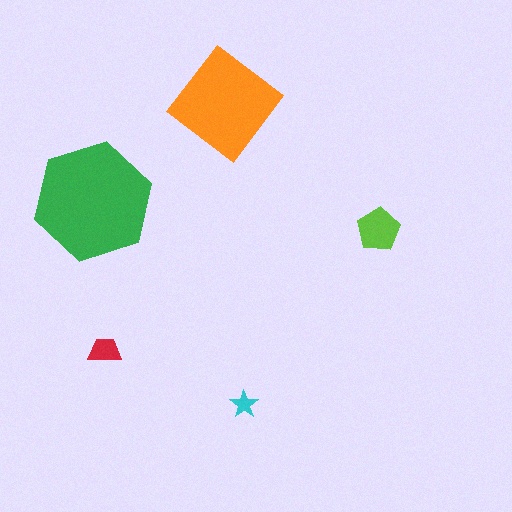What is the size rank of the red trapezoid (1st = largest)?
4th.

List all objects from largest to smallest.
The green hexagon, the orange diamond, the lime pentagon, the red trapezoid, the cyan star.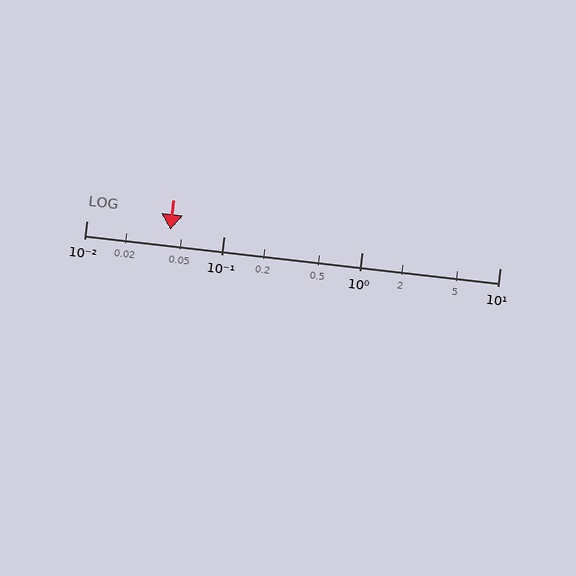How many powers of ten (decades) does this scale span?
The scale spans 3 decades, from 0.01 to 10.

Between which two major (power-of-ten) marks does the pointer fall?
The pointer is between 0.01 and 0.1.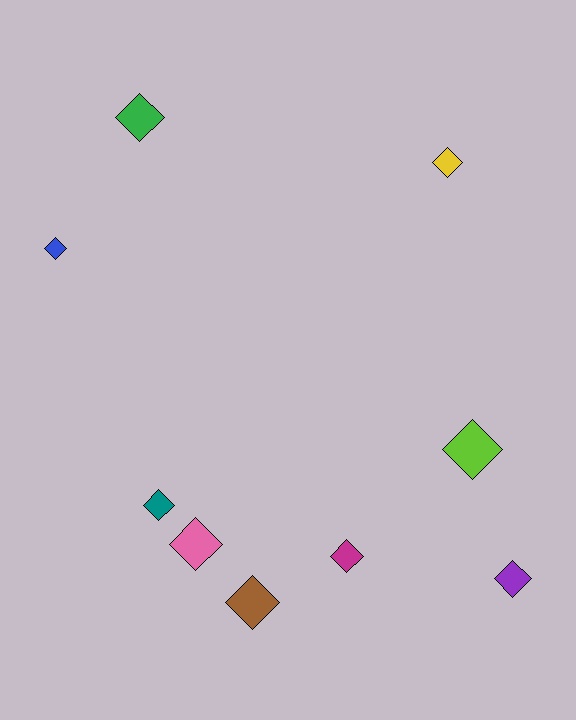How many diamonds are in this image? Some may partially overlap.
There are 9 diamonds.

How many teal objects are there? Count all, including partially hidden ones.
There is 1 teal object.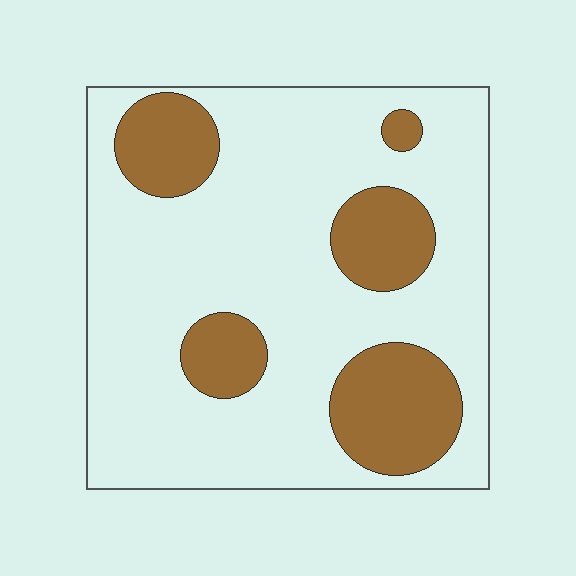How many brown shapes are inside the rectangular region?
5.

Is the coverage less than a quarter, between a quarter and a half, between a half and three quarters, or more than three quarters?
Less than a quarter.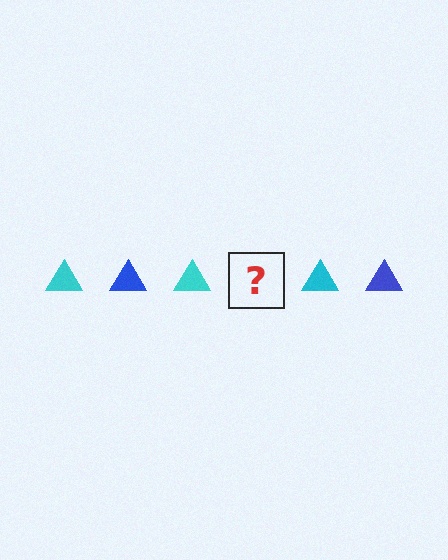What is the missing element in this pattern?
The missing element is a blue triangle.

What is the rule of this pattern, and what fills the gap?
The rule is that the pattern cycles through cyan, blue triangles. The gap should be filled with a blue triangle.